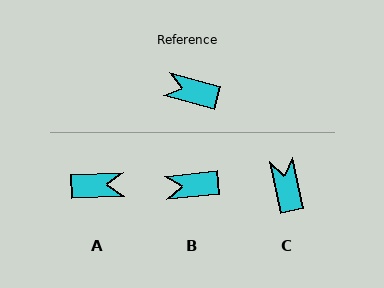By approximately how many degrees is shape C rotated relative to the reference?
Approximately 63 degrees clockwise.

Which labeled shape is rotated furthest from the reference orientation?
A, about 162 degrees away.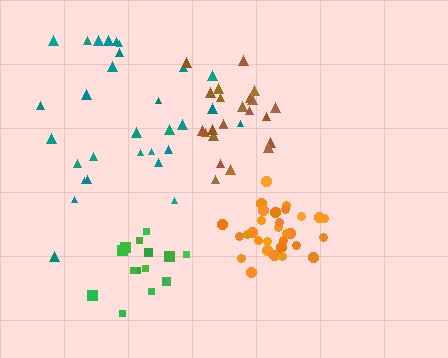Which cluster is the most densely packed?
Orange.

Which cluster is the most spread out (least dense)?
Teal.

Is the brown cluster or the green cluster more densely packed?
Brown.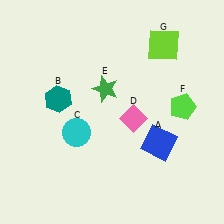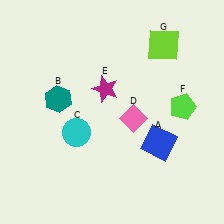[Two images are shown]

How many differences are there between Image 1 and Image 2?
There is 1 difference between the two images.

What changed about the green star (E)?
In Image 1, E is green. In Image 2, it changed to magenta.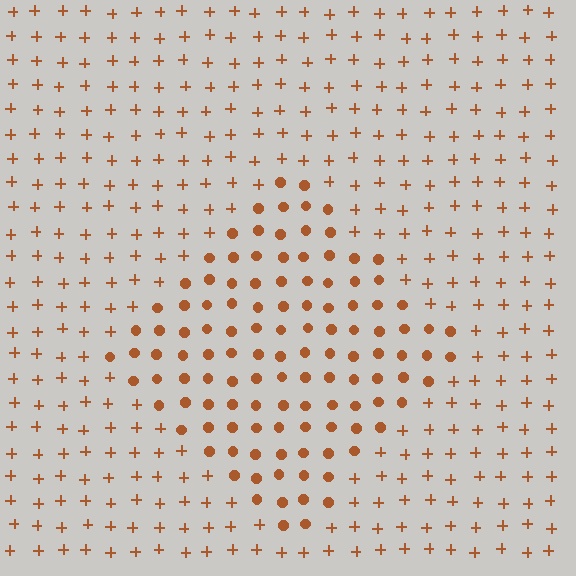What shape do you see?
I see a diamond.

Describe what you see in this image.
The image is filled with small brown elements arranged in a uniform grid. A diamond-shaped region contains circles, while the surrounding area contains plus signs. The boundary is defined purely by the change in element shape.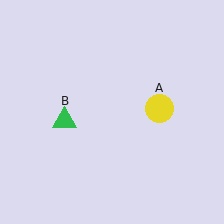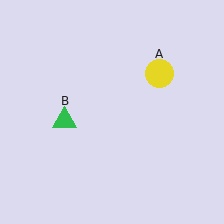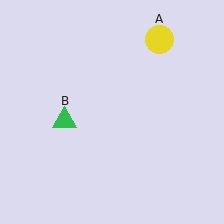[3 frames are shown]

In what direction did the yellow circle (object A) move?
The yellow circle (object A) moved up.